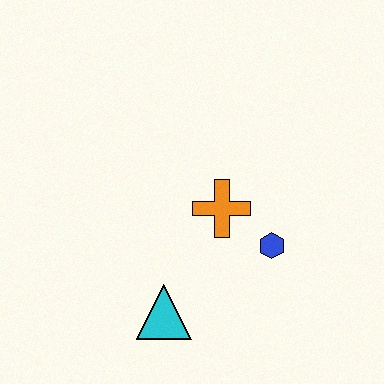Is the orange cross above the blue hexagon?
Yes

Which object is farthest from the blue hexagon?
The cyan triangle is farthest from the blue hexagon.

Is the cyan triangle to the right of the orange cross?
No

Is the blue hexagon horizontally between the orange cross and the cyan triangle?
No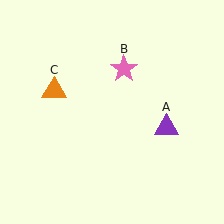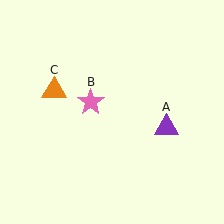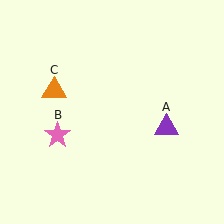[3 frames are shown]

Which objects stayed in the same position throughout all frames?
Purple triangle (object A) and orange triangle (object C) remained stationary.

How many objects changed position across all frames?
1 object changed position: pink star (object B).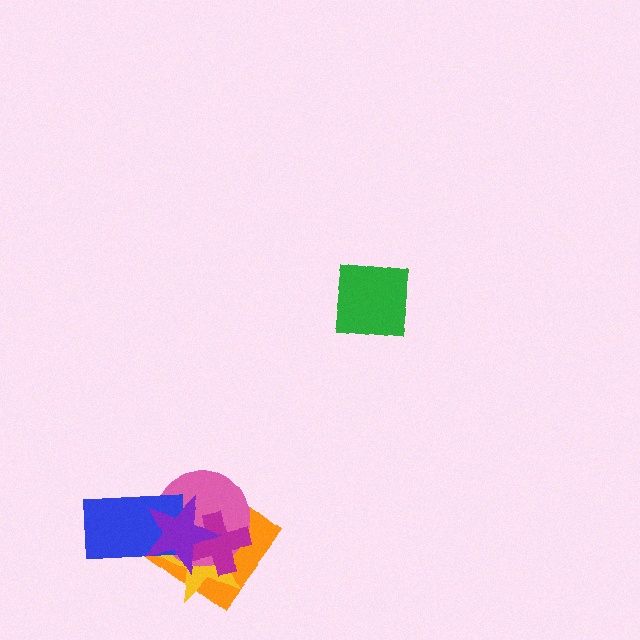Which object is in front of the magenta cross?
The purple star is in front of the magenta cross.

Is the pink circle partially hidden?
Yes, it is partially covered by another shape.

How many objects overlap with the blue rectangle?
4 objects overlap with the blue rectangle.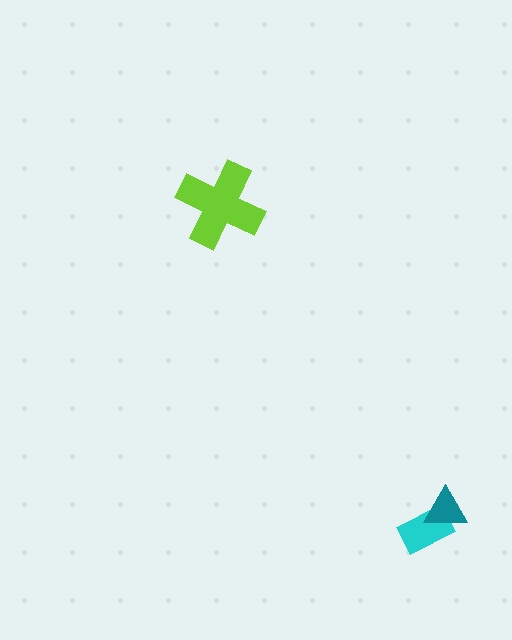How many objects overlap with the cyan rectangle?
1 object overlaps with the cyan rectangle.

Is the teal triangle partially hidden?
No, no other shape covers it.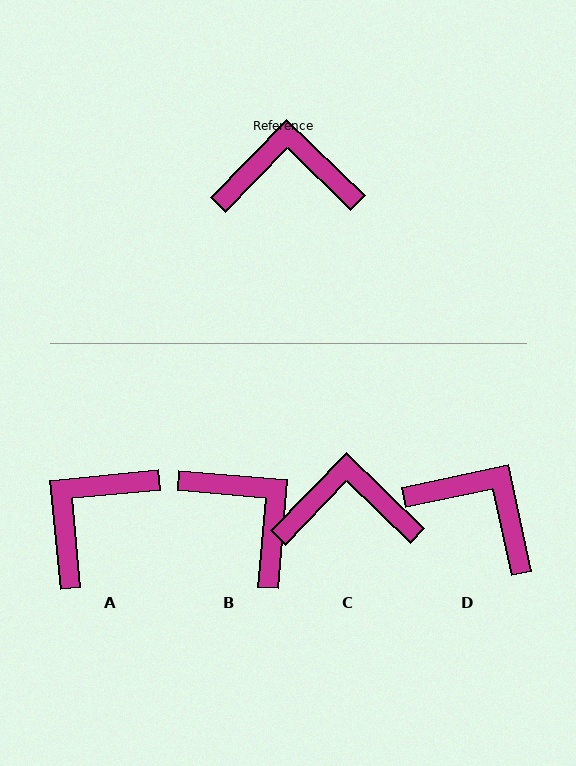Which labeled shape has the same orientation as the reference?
C.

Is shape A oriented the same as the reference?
No, it is off by about 50 degrees.